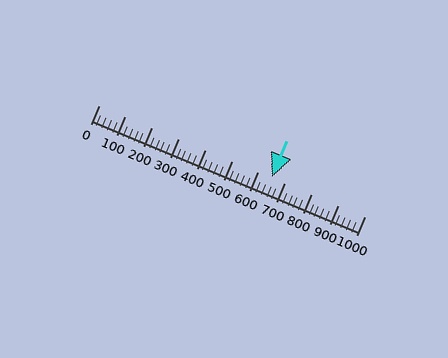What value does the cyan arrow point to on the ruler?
The cyan arrow points to approximately 653.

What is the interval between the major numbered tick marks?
The major tick marks are spaced 100 units apart.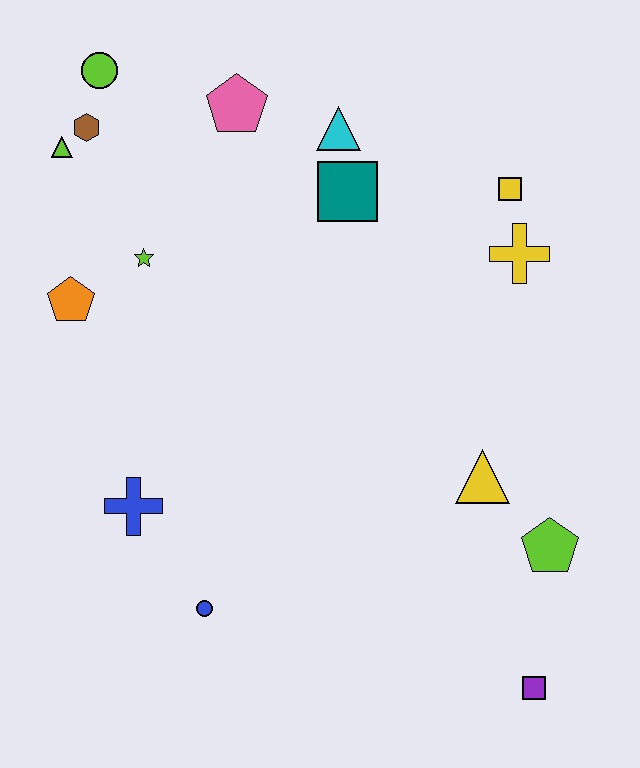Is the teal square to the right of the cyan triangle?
Yes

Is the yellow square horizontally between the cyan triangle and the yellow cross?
Yes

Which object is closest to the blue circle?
The blue cross is closest to the blue circle.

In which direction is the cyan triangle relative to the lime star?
The cyan triangle is to the right of the lime star.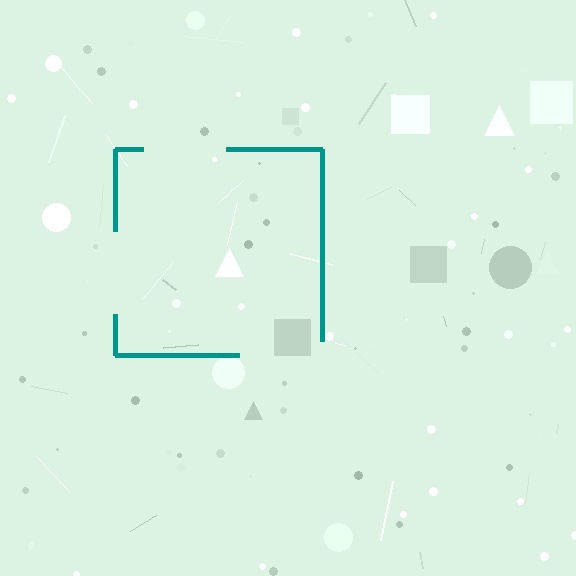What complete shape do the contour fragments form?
The contour fragments form a square.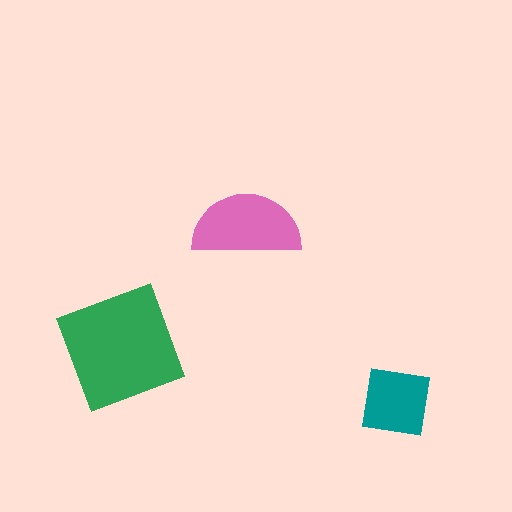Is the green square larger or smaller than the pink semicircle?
Larger.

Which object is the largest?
The green square.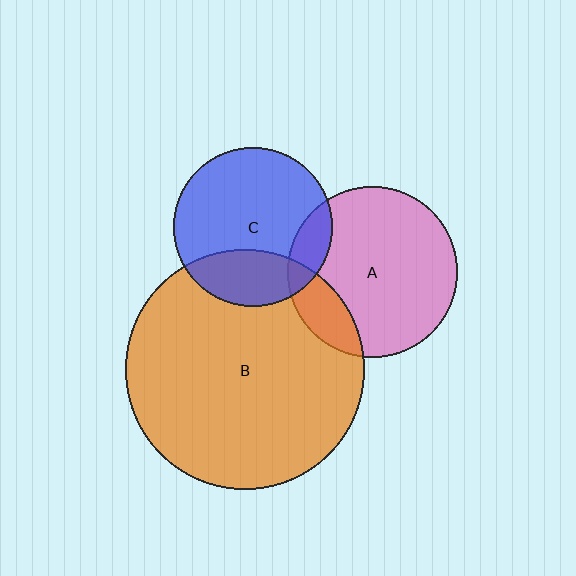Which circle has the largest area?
Circle B (orange).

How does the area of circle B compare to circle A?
Approximately 2.0 times.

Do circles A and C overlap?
Yes.